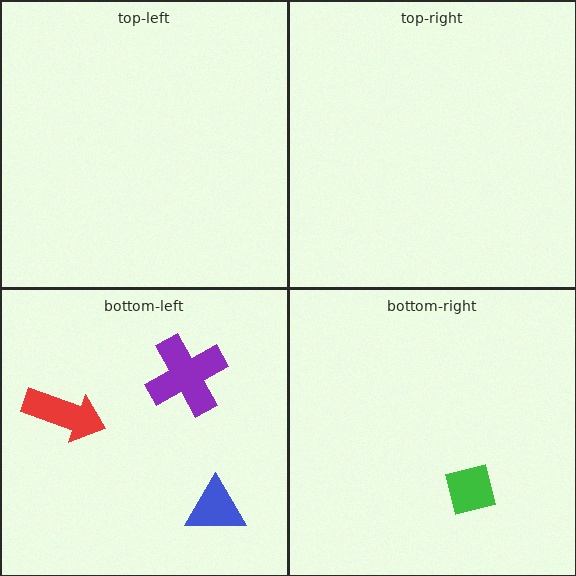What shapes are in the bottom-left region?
The red arrow, the blue triangle, the purple cross.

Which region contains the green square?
The bottom-right region.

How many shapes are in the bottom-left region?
3.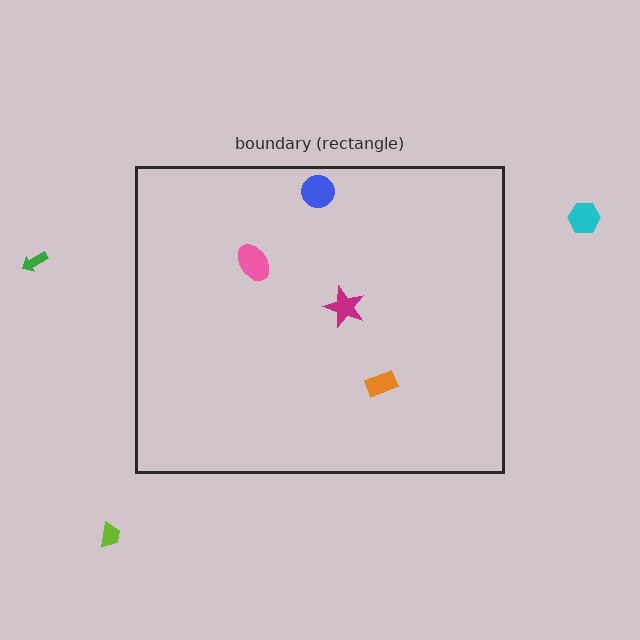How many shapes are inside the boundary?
4 inside, 3 outside.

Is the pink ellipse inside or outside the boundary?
Inside.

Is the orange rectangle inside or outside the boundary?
Inside.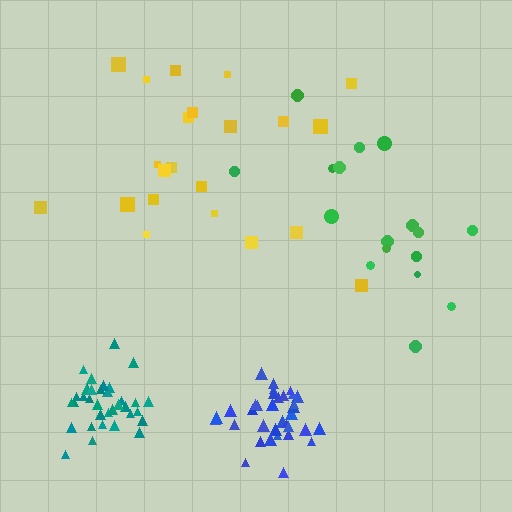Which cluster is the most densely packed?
Blue.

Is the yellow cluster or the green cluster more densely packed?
Yellow.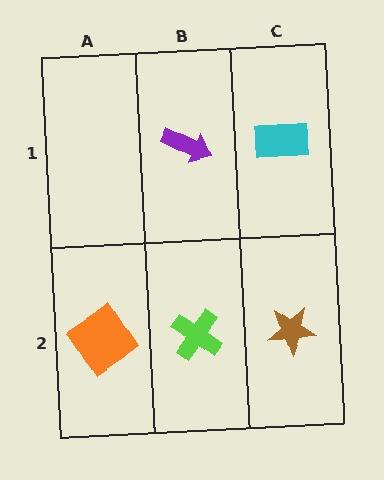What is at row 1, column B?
A purple arrow.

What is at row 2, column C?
A brown star.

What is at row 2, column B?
A lime cross.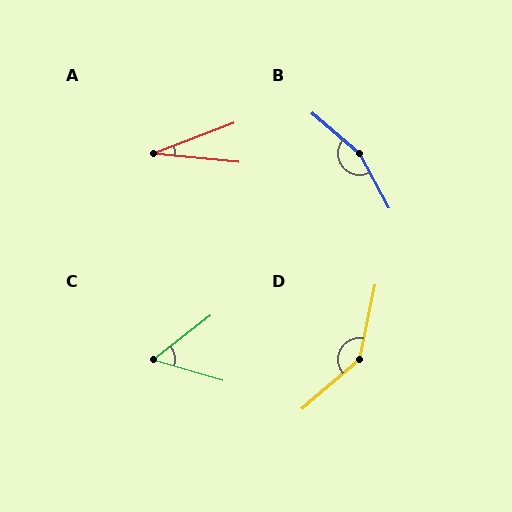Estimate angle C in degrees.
Approximately 55 degrees.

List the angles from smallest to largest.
A (27°), C (55°), D (142°), B (159°).